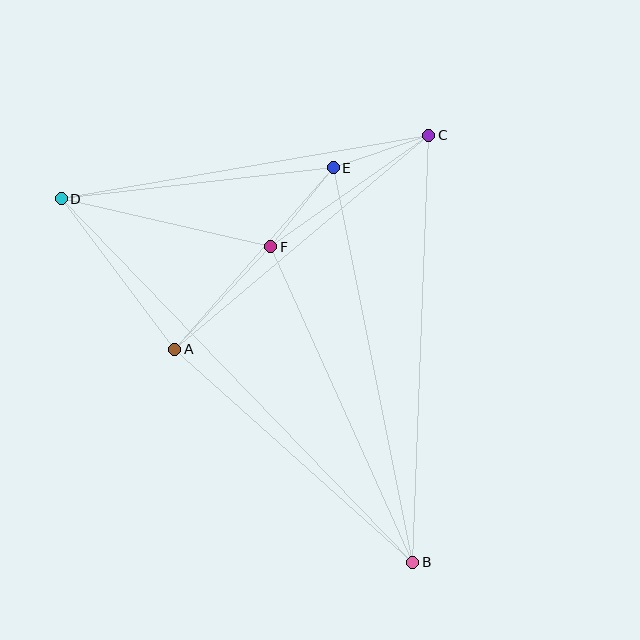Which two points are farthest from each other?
Points B and D are farthest from each other.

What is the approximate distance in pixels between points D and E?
The distance between D and E is approximately 273 pixels.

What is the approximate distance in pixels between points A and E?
The distance between A and E is approximately 241 pixels.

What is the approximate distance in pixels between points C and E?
The distance between C and E is approximately 101 pixels.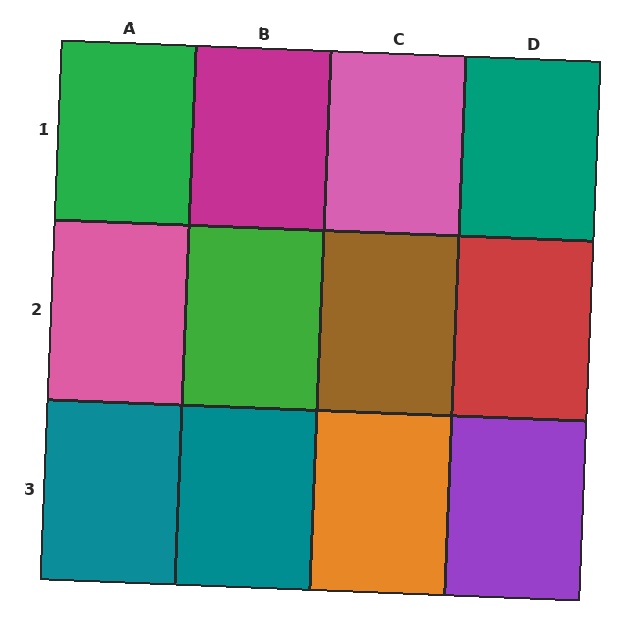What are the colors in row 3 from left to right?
Teal, teal, orange, purple.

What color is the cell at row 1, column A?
Green.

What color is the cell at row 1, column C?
Pink.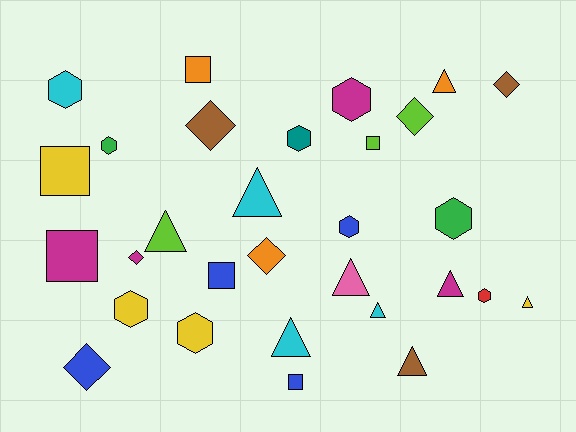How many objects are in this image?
There are 30 objects.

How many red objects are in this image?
There is 1 red object.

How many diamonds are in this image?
There are 6 diamonds.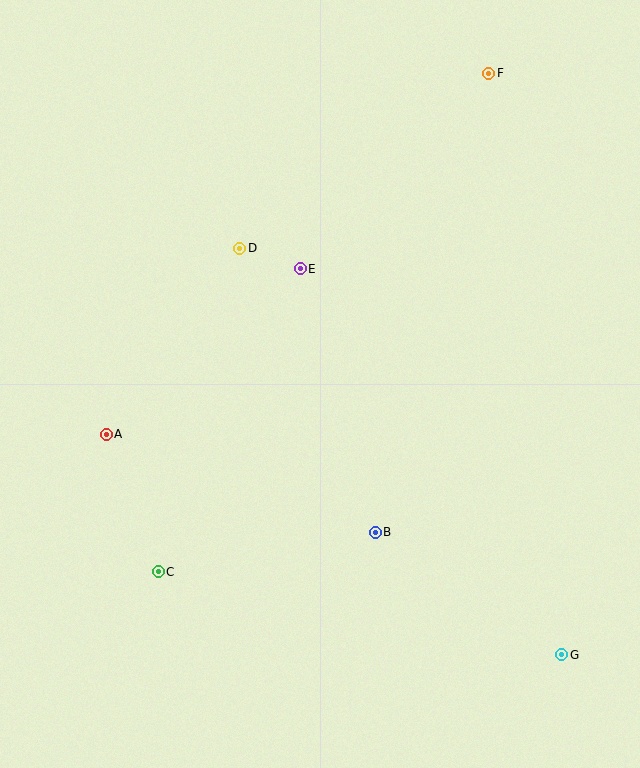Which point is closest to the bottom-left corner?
Point C is closest to the bottom-left corner.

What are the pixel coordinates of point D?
Point D is at (240, 248).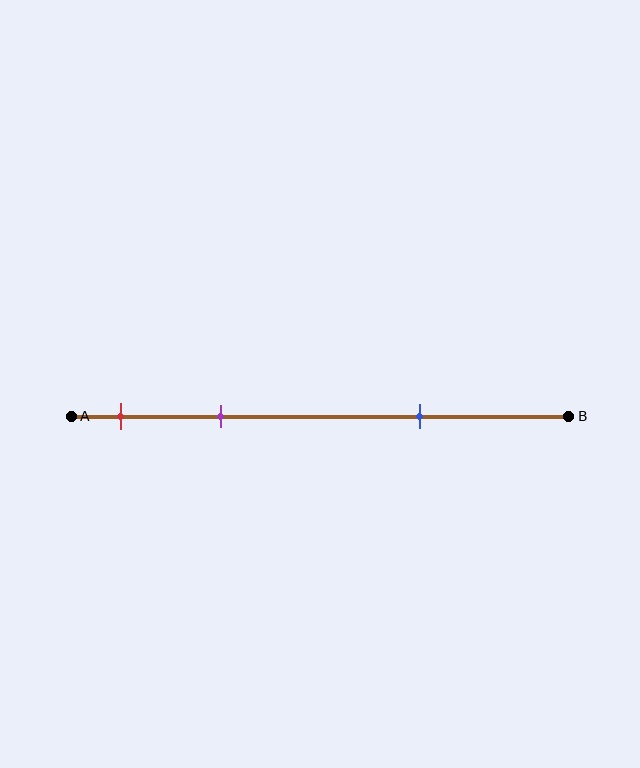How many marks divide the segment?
There are 3 marks dividing the segment.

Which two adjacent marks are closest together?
The red and purple marks are the closest adjacent pair.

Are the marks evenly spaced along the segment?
No, the marks are not evenly spaced.